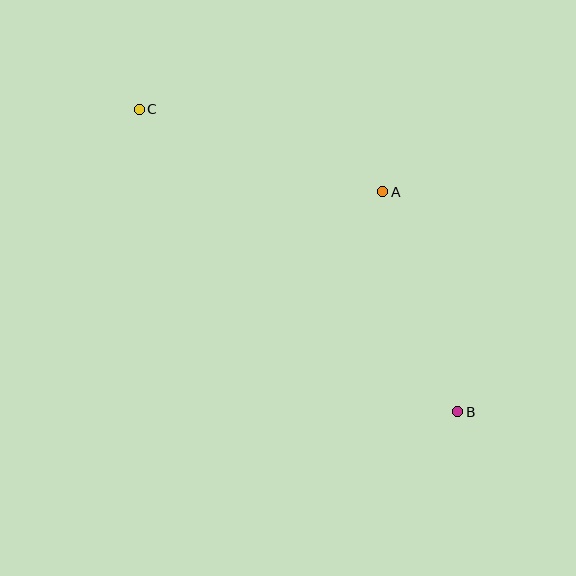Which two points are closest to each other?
Points A and B are closest to each other.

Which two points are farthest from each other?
Points B and C are farthest from each other.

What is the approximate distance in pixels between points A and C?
The distance between A and C is approximately 257 pixels.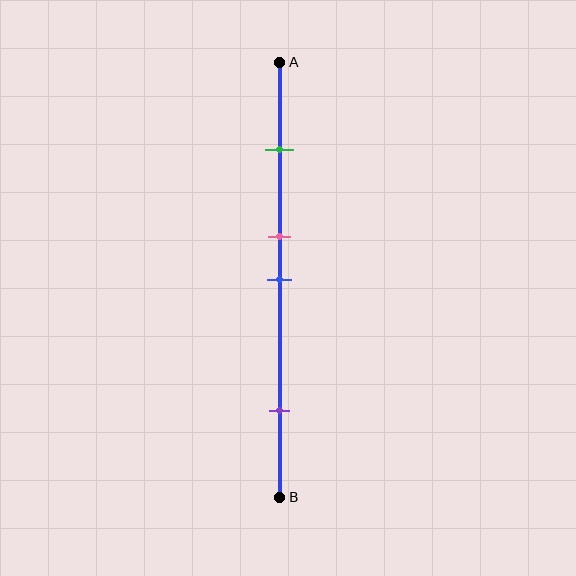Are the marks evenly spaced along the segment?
No, the marks are not evenly spaced.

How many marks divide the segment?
There are 4 marks dividing the segment.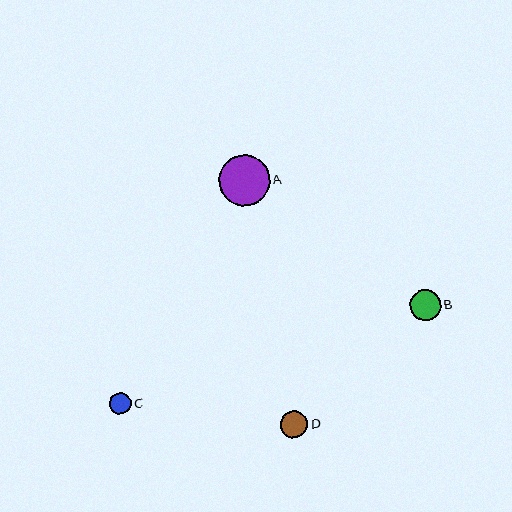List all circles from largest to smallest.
From largest to smallest: A, B, D, C.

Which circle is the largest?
Circle A is the largest with a size of approximately 51 pixels.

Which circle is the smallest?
Circle C is the smallest with a size of approximately 21 pixels.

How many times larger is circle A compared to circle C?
Circle A is approximately 2.4 times the size of circle C.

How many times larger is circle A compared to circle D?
Circle A is approximately 1.9 times the size of circle D.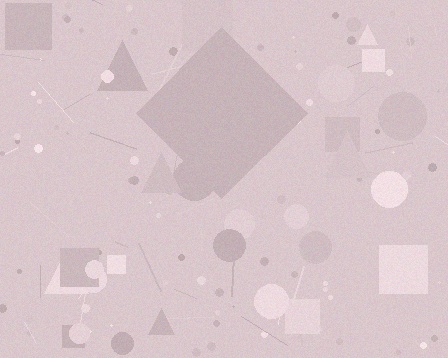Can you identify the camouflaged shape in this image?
The camouflaged shape is a diamond.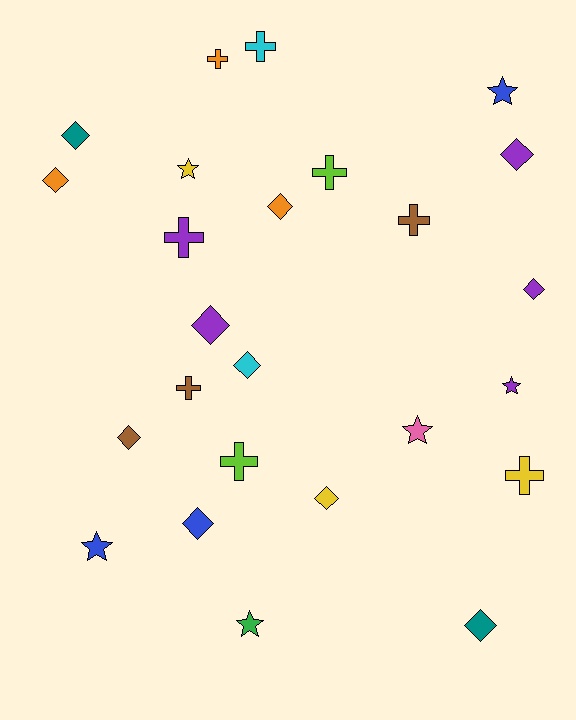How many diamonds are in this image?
There are 11 diamonds.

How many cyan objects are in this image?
There are 2 cyan objects.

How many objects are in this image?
There are 25 objects.